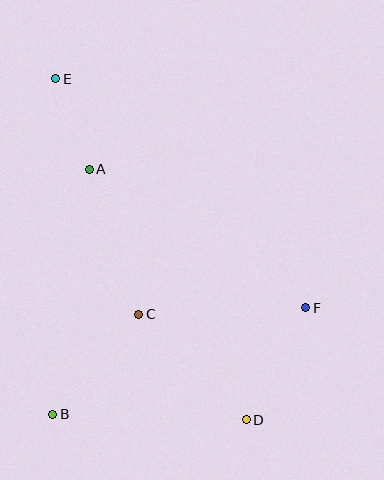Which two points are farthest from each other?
Points D and E are farthest from each other.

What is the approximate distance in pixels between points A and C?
The distance between A and C is approximately 153 pixels.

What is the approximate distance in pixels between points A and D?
The distance between A and D is approximately 296 pixels.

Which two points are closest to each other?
Points A and E are closest to each other.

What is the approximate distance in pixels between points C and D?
The distance between C and D is approximately 151 pixels.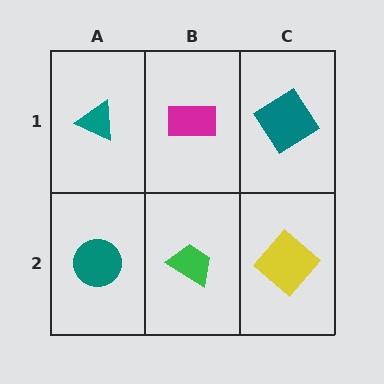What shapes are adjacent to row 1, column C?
A yellow diamond (row 2, column C), a magenta rectangle (row 1, column B).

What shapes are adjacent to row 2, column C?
A teal diamond (row 1, column C), a green trapezoid (row 2, column B).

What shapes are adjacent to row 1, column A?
A teal circle (row 2, column A), a magenta rectangle (row 1, column B).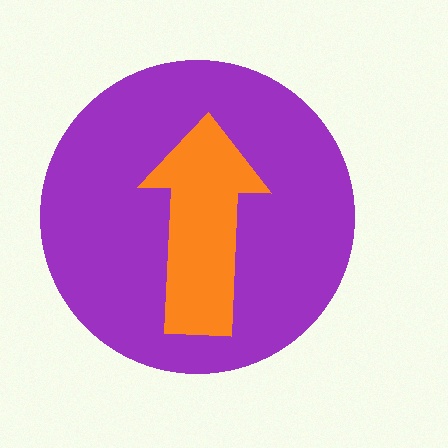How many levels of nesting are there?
2.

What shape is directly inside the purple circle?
The orange arrow.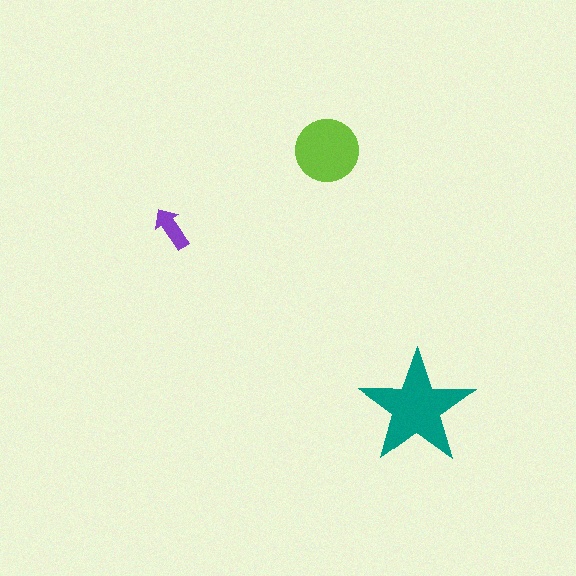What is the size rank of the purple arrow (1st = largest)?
3rd.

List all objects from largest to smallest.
The teal star, the lime circle, the purple arrow.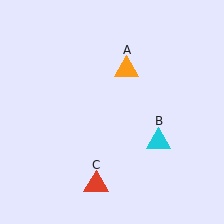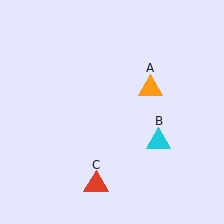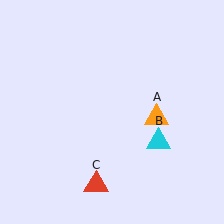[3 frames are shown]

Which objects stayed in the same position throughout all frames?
Cyan triangle (object B) and red triangle (object C) remained stationary.